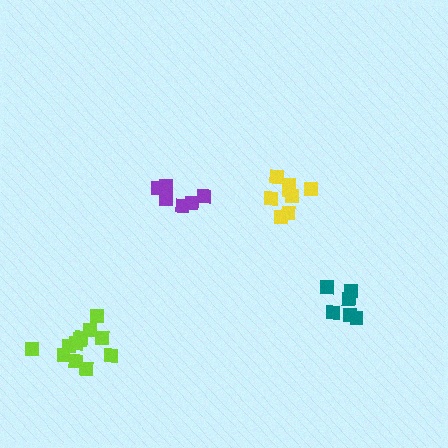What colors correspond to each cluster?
The clusters are colored: purple, yellow, teal, lime.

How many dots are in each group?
Group 1: 6 dots, Group 2: 8 dots, Group 3: 6 dots, Group 4: 12 dots (32 total).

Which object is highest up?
The yellow cluster is topmost.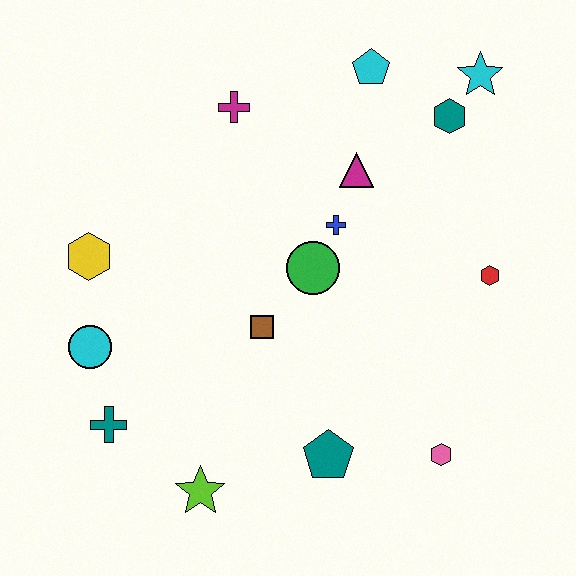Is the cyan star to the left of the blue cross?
No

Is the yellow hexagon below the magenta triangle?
Yes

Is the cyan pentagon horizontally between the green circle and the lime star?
No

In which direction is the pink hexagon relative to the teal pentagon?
The pink hexagon is to the right of the teal pentagon.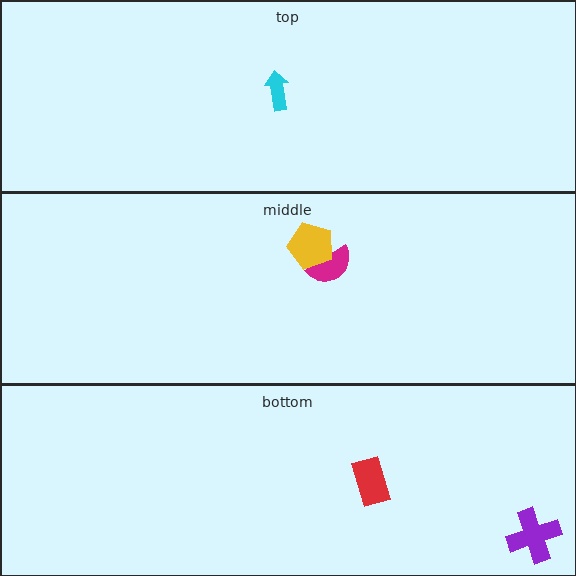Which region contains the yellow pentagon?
The middle region.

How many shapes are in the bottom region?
2.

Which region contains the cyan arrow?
The top region.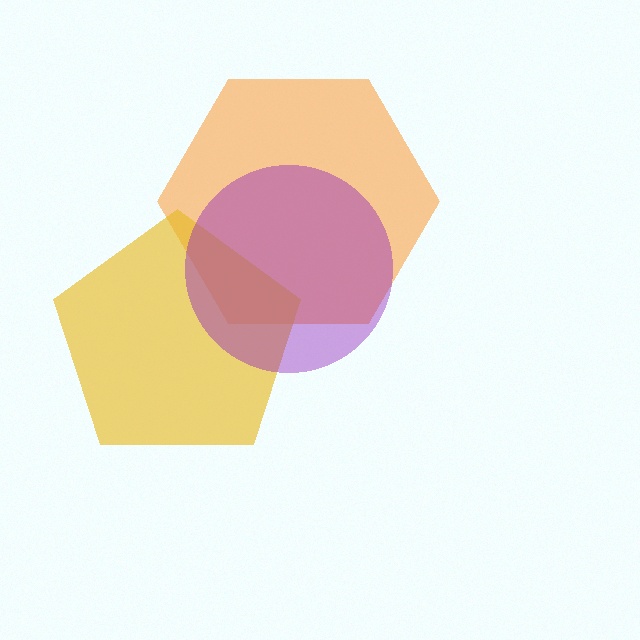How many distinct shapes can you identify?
There are 3 distinct shapes: an orange hexagon, a yellow pentagon, a purple circle.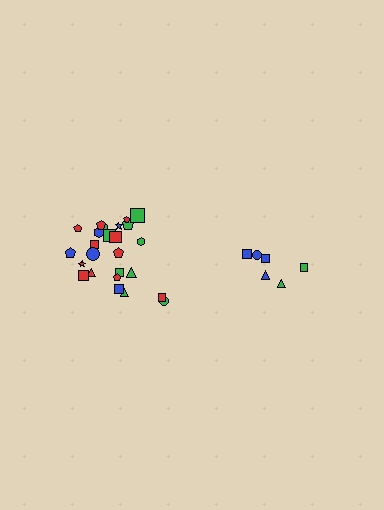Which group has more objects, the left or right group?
The left group.